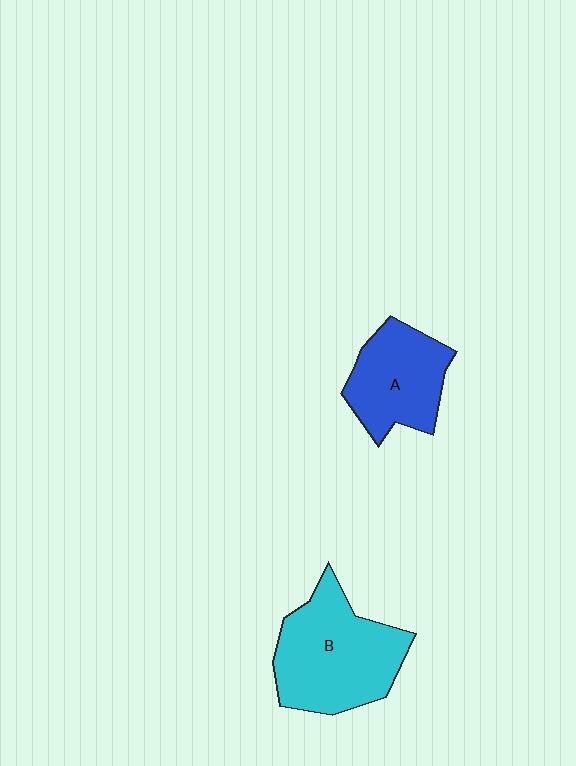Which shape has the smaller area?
Shape A (blue).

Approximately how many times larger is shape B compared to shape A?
Approximately 1.4 times.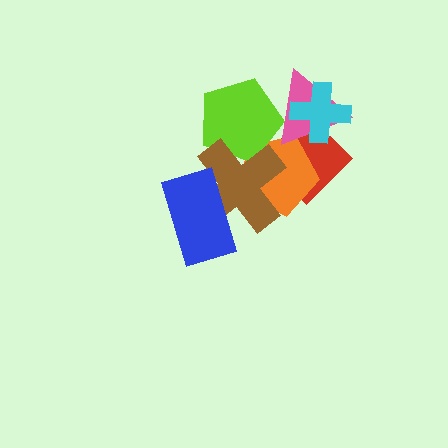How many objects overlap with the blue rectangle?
1 object overlaps with the blue rectangle.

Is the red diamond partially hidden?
Yes, it is partially covered by another shape.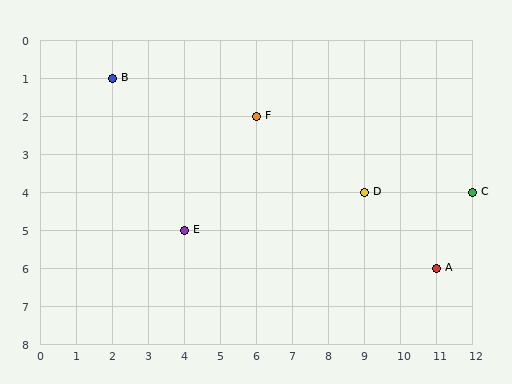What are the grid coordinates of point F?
Point F is at grid coordinates (6, 2).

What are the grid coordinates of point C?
Point C is at grid coordinates (12, 4).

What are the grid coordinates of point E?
Point E is at grid coordinates (4, 5).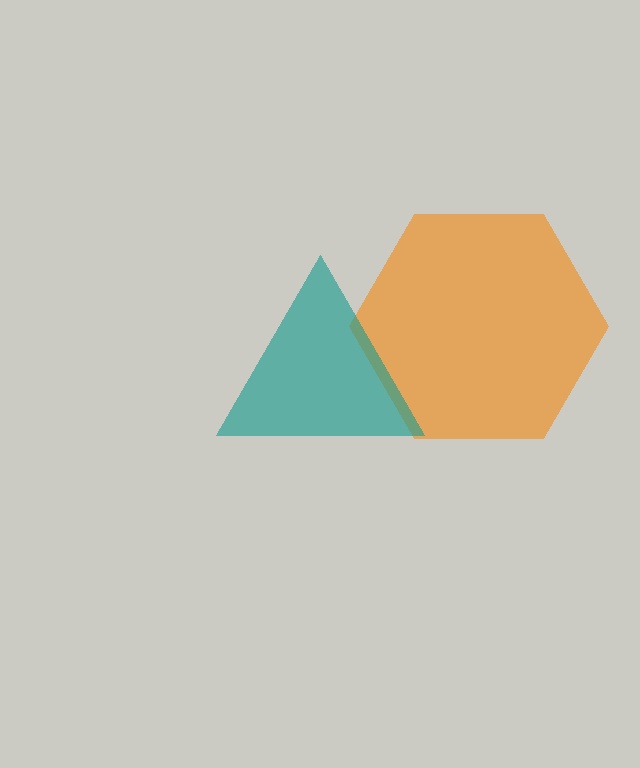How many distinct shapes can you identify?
There are 2 distinct shapes: an orange hexagon, a teal triangle.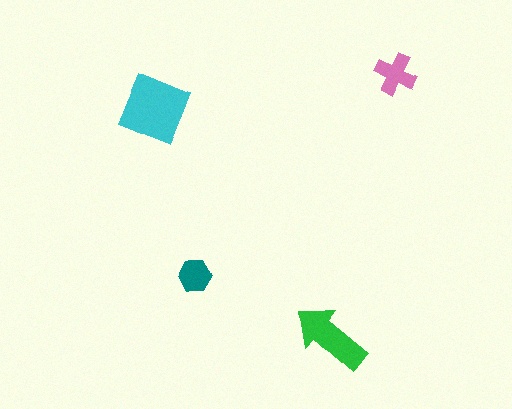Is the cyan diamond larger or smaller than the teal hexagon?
Larger.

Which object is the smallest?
The teal hexagon.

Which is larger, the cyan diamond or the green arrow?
The cyan diamond.